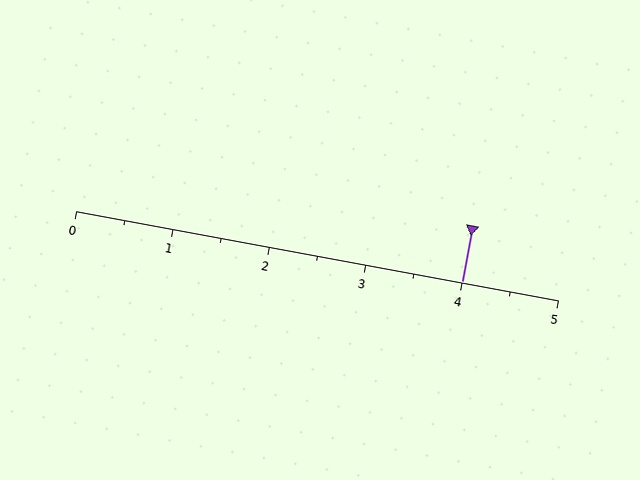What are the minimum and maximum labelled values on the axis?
The axis runs from 0 to 5.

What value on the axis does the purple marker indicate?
The marker indicates approximately 4.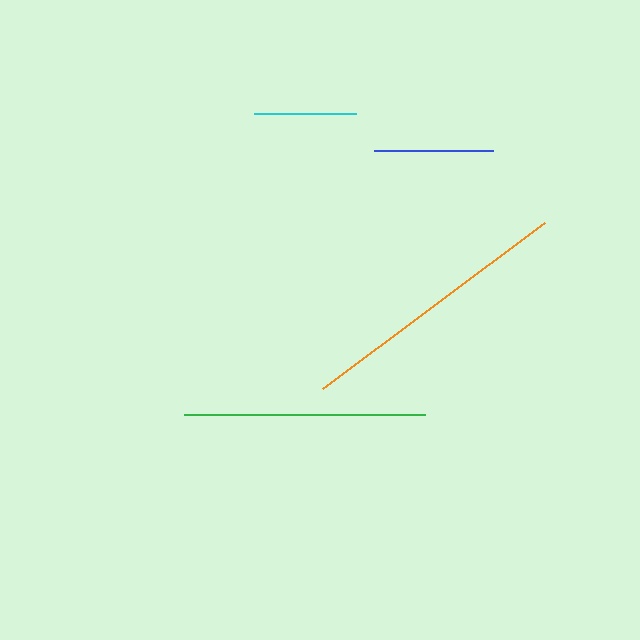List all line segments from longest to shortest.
From longest to shortest: orange, green, blue, cyan.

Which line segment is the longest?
The orange line is the longest at approximately 277 pixels.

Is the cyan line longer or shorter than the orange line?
The orange line is longer than the cyan line.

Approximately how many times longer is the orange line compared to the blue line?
The orange line is approximately 2.3 times the length of the blue line.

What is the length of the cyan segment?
The cyan segment is approximately 102 pixels long.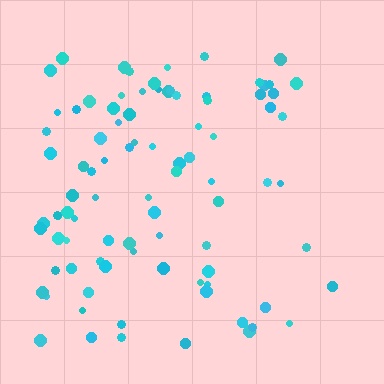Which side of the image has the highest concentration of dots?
The left.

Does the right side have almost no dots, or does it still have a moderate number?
Still a moderate number, just noticeably fewer than the left.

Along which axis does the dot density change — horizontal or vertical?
Horizontal.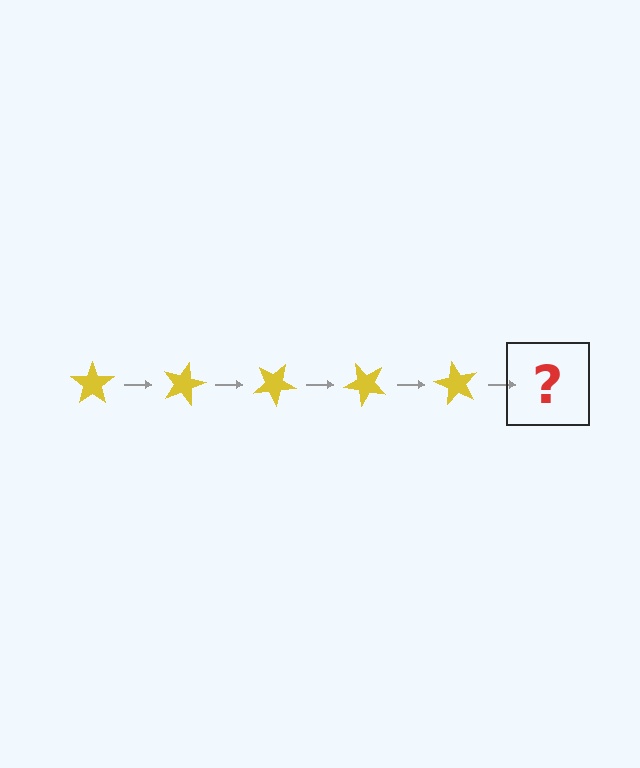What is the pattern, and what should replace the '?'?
The pattern is that the star rotates 15 degrees each step. The '?' should be a yellow star rotated 75 degrees.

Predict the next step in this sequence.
The next step is a yellow star rotated 75 degrees.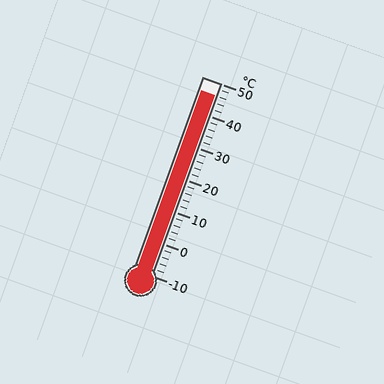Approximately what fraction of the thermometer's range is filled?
The thermometer is filled to approximately 95% of its range.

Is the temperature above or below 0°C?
The temperature is above 0°C.